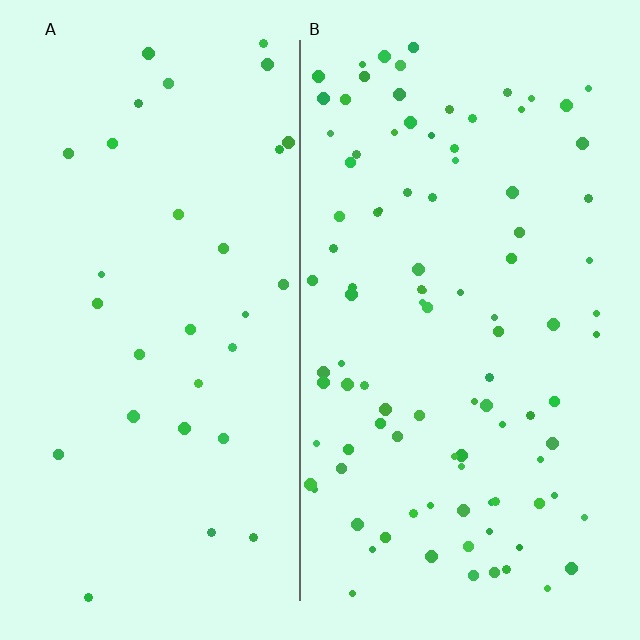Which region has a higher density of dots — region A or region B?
B (the right).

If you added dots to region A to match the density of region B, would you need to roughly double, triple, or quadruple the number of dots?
Approximately triple.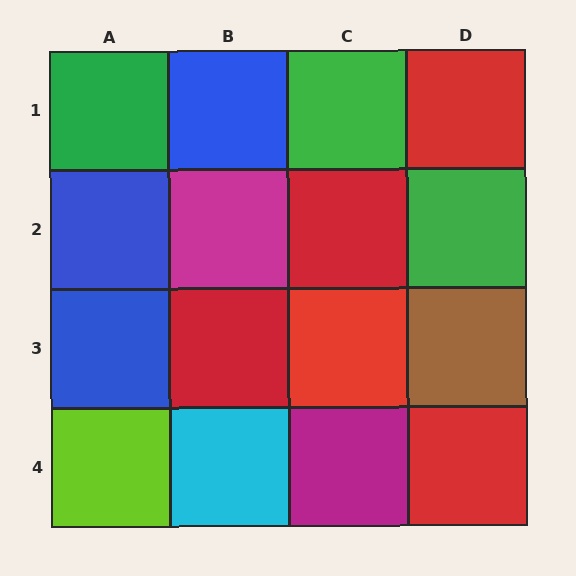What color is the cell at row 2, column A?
Blue.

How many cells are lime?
1 cell is lime.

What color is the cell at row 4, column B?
Cyan.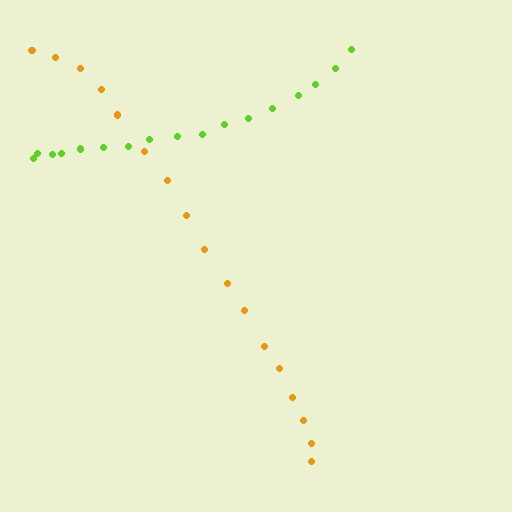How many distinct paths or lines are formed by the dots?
There are 2 distinct paths.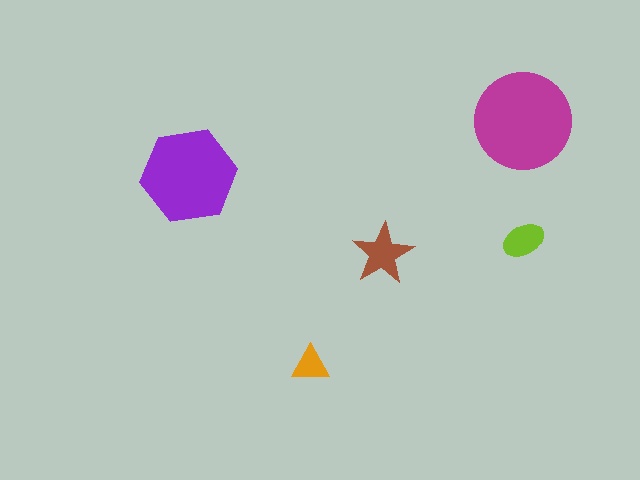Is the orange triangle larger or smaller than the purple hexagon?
Smaller.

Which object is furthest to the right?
The lime ellipse is rightmost.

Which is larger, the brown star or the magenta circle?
The magenta circle.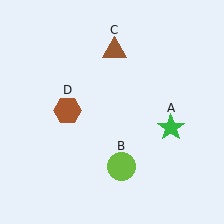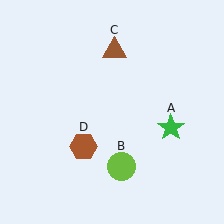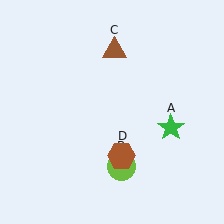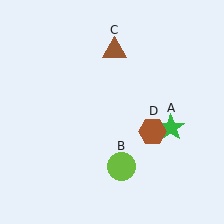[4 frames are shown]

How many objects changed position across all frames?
1 object changed position: brown hexagon (object D).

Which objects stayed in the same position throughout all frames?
Green star (object A) and lime circle (object B) and brown triangle (object C) remained stationary.